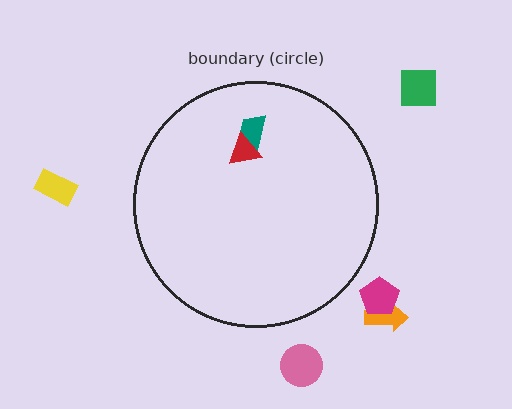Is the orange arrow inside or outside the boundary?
Outside.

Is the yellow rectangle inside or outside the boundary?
Outside.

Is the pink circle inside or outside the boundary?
Outside.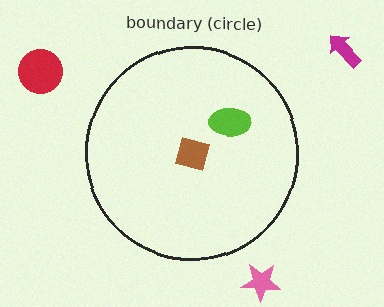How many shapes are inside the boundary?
2 inside, 3 outside.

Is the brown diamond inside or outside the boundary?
Inside.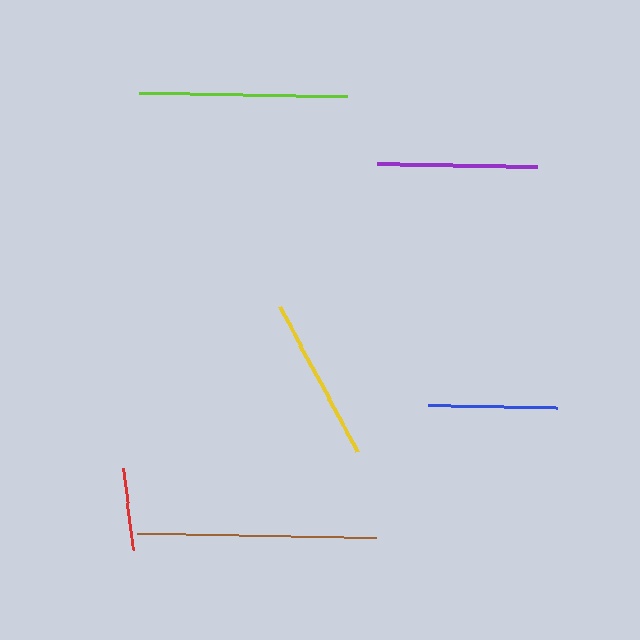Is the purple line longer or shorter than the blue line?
The purple line is longer than the blue line.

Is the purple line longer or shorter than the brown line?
The brown line is longer than the purple line.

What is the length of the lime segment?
The lime segment is approximately 208 pixels long.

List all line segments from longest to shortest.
From longest to shortest: brown, lime, yellow, purple, blue, red.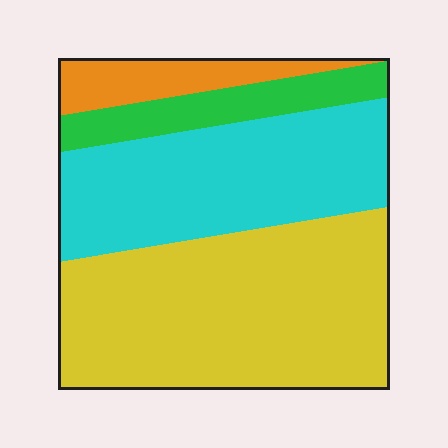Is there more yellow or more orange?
Yellow.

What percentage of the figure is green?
Green takes up less than a sixth of the figure.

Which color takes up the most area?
Yellow, at roughly 45%.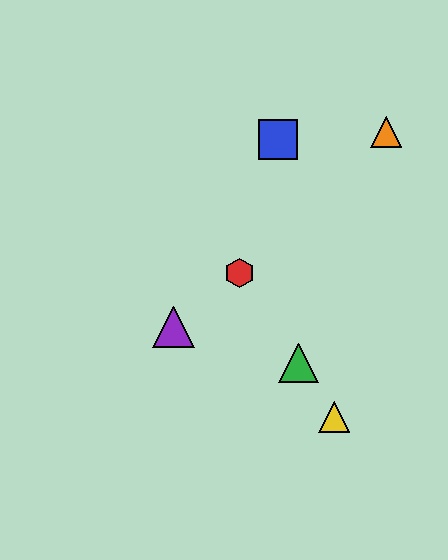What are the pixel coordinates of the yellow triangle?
The yellow triangle is at (334, 417).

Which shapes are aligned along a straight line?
The red hexagon, the green triangle, the yellow triangle are aligned along a straight line.